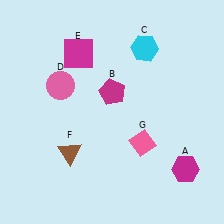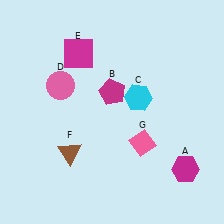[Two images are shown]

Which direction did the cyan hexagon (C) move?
The cyan hexagon (C) moved down.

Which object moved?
The cyan hexagon (C) moved down.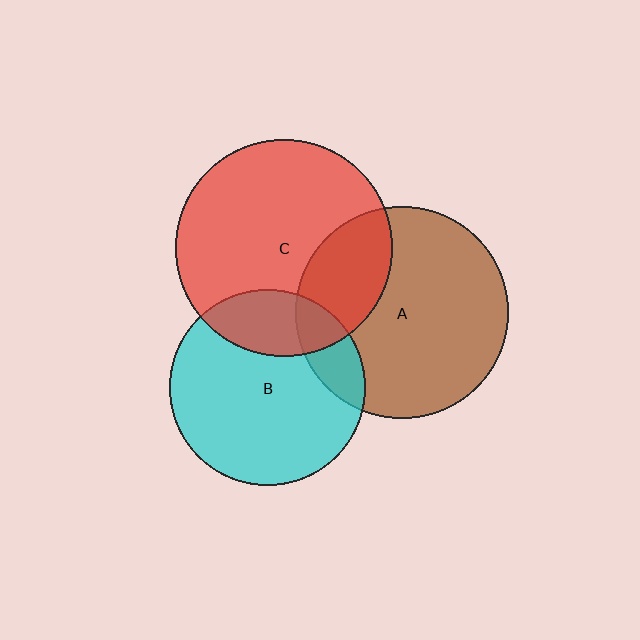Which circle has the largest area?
Circle C (red).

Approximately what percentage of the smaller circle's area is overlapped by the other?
Approximately 25%.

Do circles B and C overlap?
Yes.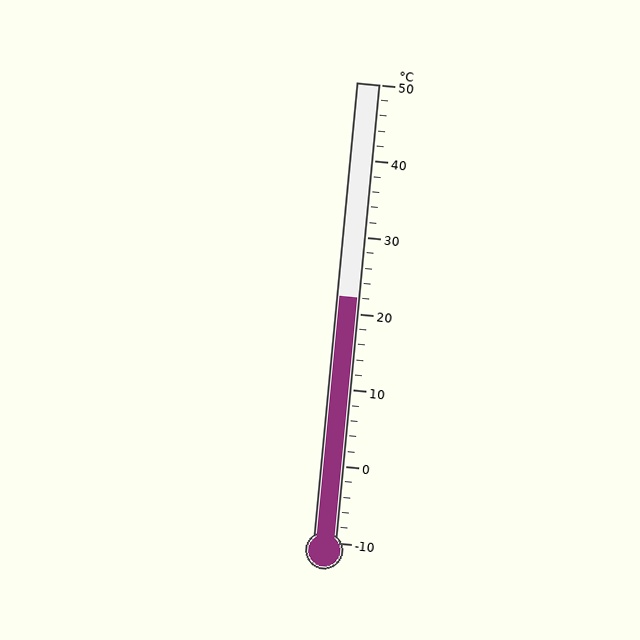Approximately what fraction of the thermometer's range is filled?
The thermometer is filled to approximately 55% of its range.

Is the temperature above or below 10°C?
The temperature is above 10°C.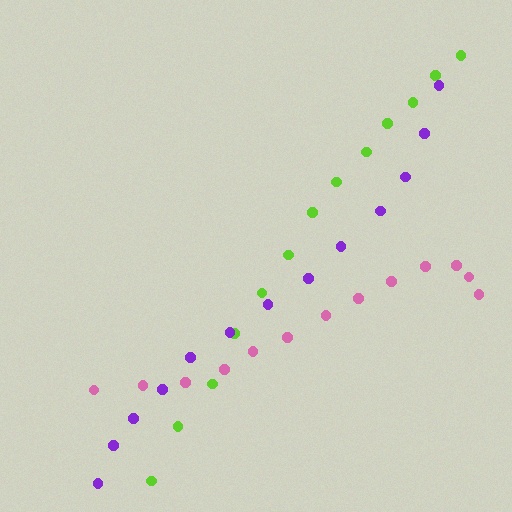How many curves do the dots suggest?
There are 3 distinct paths.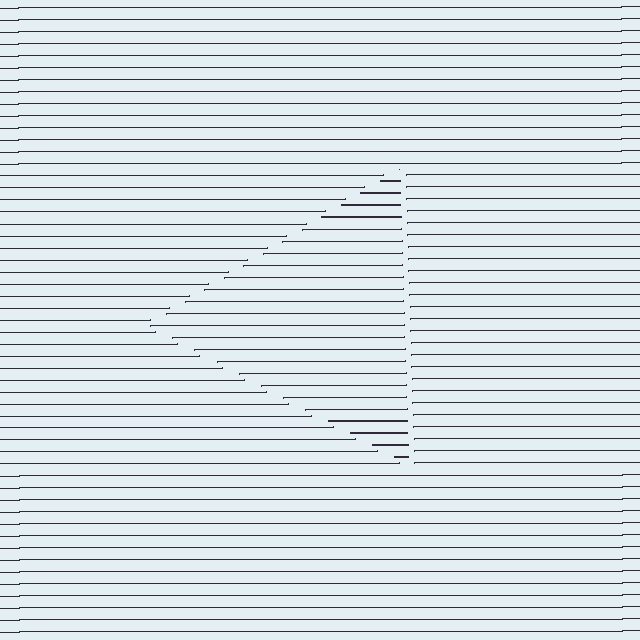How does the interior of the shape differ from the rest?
The interior of the shape contains the same grating, shifted by half a period — the contour is defined by the phase discontinuity where line-ends from the inner and outer gratings abut.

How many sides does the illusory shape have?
3 sides — the line-ends trace a triangle.